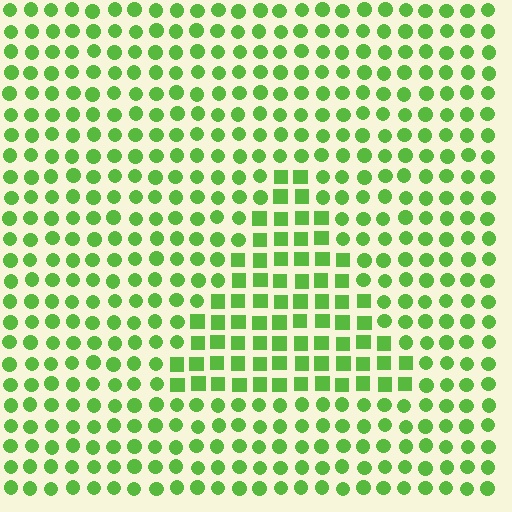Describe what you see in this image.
The image is filled with small lime elements arranged in a uniform grid. A triangle-shaped region contains squares, while the surrounding area contains circles. The boundary is defined purely by the change in element shape.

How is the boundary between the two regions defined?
The boundary is defined by a change in element shape: squares inside vs. circles outside. All elements share the same color and spacing.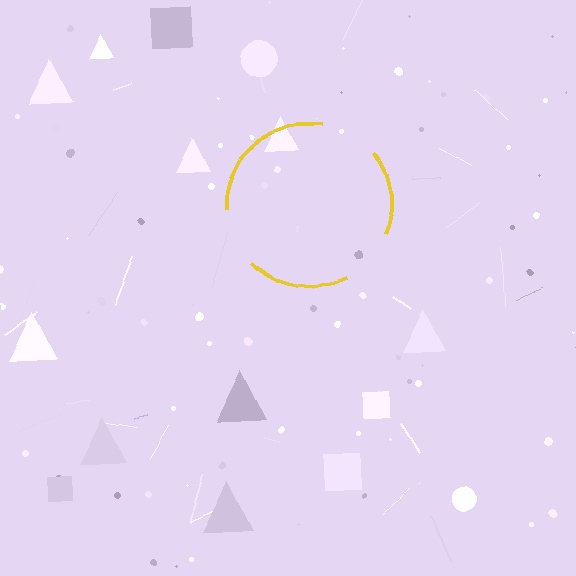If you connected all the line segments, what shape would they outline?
They would outline a circle.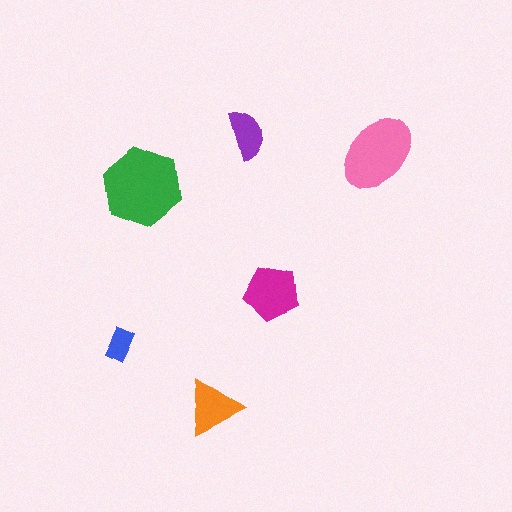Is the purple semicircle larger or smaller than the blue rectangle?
Larger.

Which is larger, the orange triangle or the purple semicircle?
The orange triangle.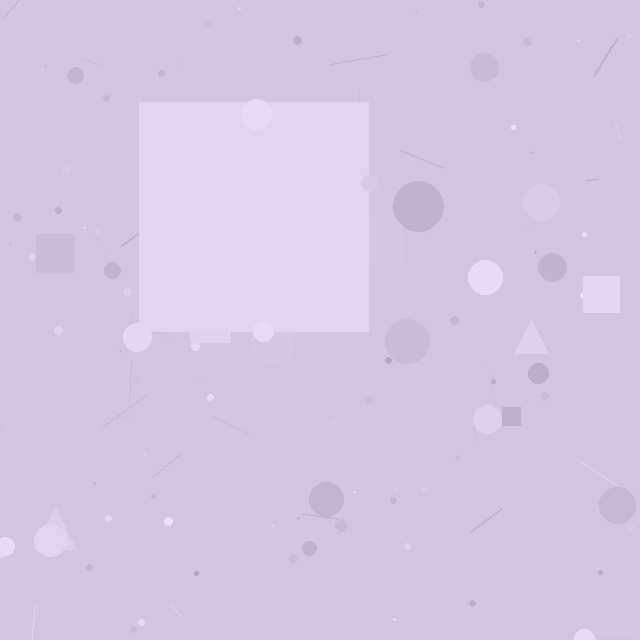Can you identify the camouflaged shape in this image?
The camouflaged shape is a square.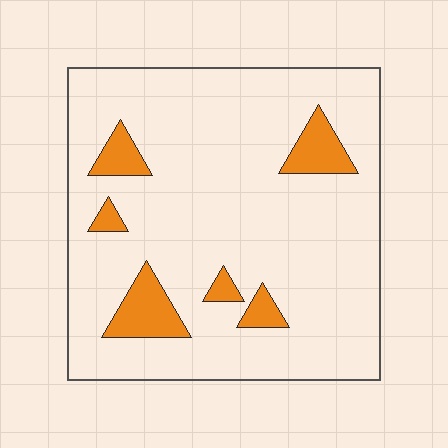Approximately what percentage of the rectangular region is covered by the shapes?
Approximately 10%.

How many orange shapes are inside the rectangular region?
6.